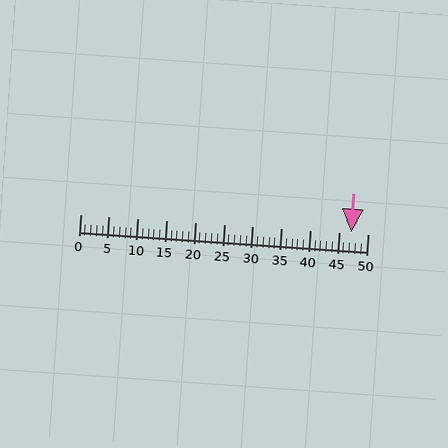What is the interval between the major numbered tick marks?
The major tick marks are spaced 5 units apart.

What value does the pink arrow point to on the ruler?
The pink arrow points to approximately 47.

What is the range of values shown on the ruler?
The ruler shows values from 0 to 50.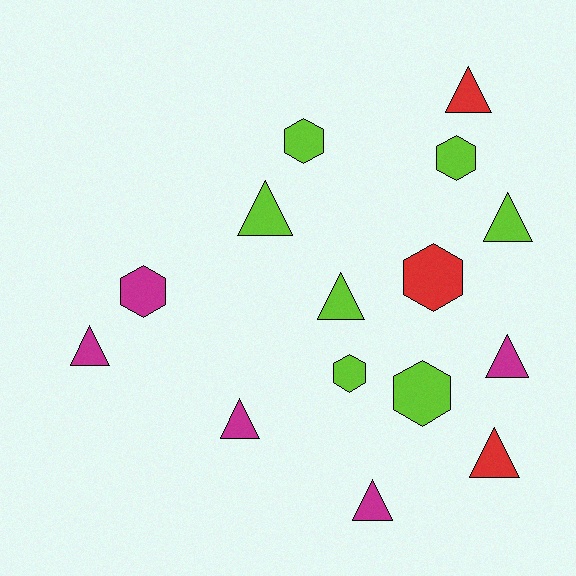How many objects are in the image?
There are 15 objects.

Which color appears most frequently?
Lime, with 7 objects.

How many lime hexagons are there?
There are 4 lime hexagons.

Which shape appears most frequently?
Triangle, with 9 objects.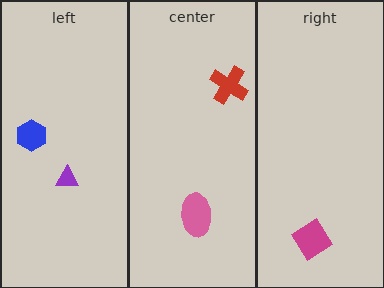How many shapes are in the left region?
2.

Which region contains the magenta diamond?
The right region.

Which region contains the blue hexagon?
The left region.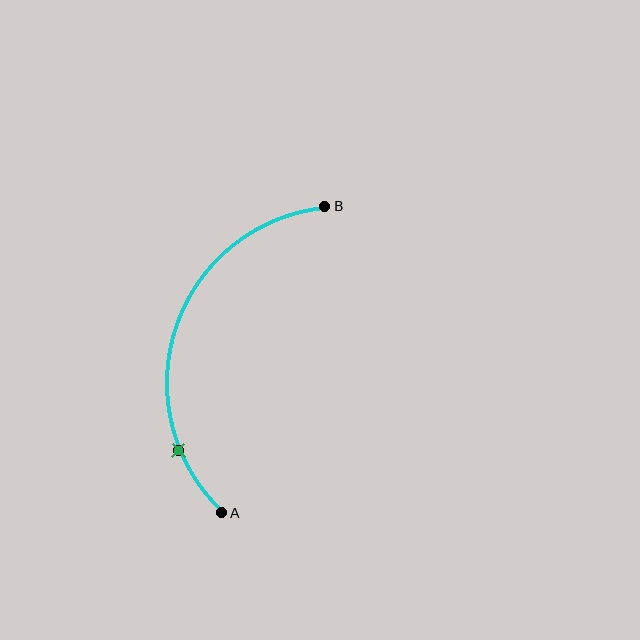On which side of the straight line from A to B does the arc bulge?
The arc bulges to the left of the straight line connecting A and B.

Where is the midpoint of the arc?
The arc midpoint is the point on the curve farthest from the straight line joining A and B. It sits to the left of that line.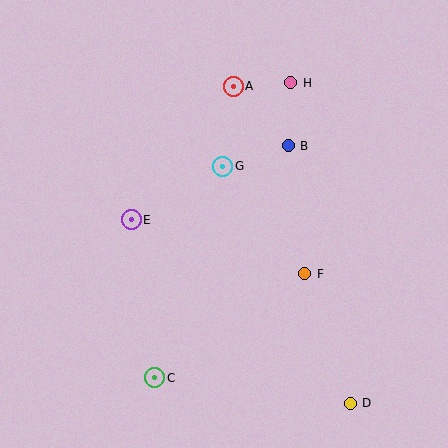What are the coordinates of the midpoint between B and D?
The midpoint between B and D is at (319, 275).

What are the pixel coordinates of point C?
Point C is at (155, 378).